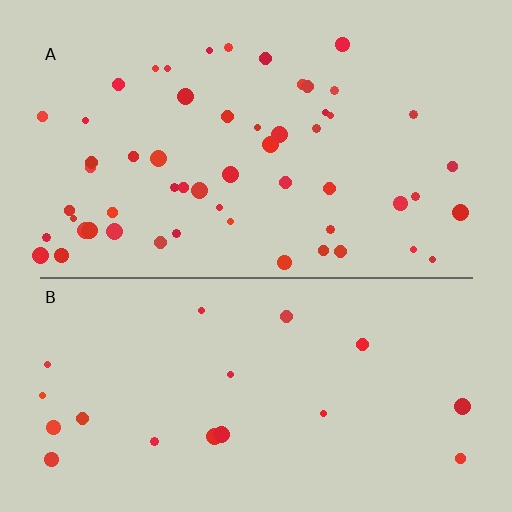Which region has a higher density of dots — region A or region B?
A (the top).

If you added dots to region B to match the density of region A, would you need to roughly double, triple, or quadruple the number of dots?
Approximately triple.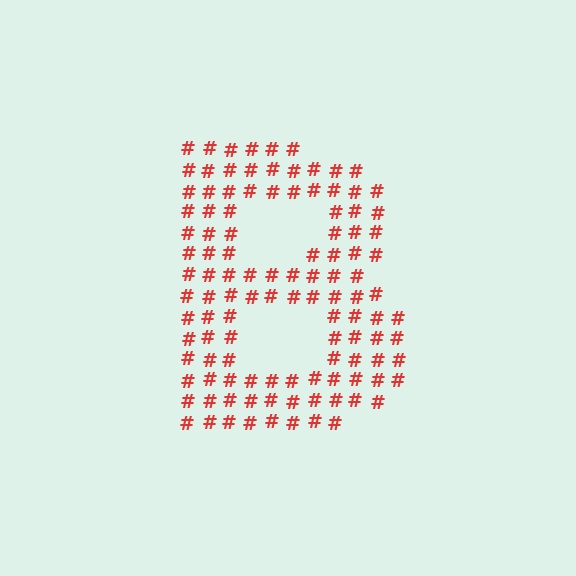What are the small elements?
The small elements are hash symbols.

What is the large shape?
The large shape is the letter B.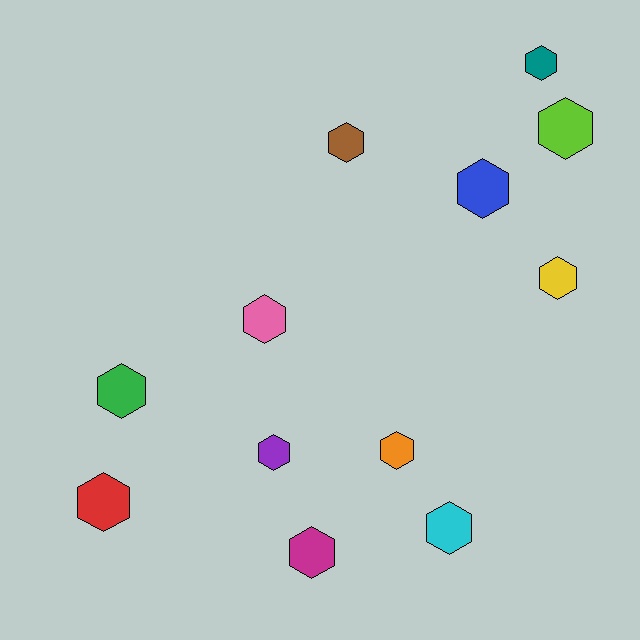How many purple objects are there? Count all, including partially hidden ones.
There is 1 purple object.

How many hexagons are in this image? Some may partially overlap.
There are 12 hexagons.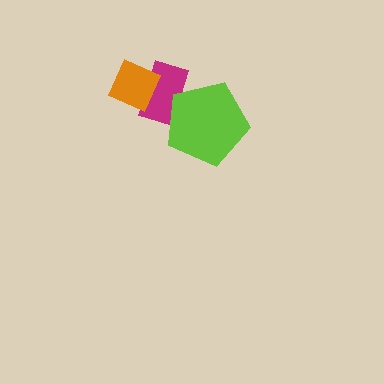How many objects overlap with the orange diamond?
1 object overlaps with the orange diamond.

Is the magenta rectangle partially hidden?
Yes, it is partially covered by another shape.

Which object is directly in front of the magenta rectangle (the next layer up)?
The lime pentagon is directly in front of the magenta rectangle.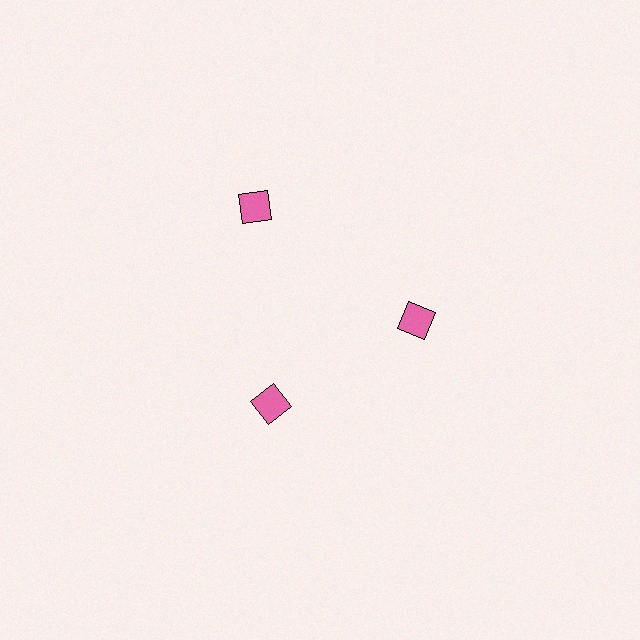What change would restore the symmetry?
The symmetry would be restored by moving it inward, back onto the ring so that all 3 squares sit at equal angles and equal distance from the center.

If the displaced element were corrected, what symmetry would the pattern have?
It would have 3-fold rotational symmetry — the pattern would map onto itself every 120 degrees.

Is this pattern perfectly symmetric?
No. The 3 pink squares are arranged in a ring, but one element near the 11 o'clock position is pushed outward from the center, breaking the 3-fold rotational symmetry.